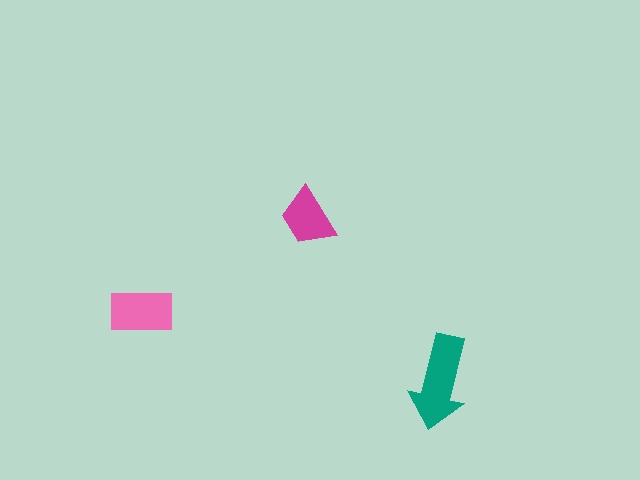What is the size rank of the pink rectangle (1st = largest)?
2nd.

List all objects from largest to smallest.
The teal arrow, the pink rectangle, the magenta trapezoid.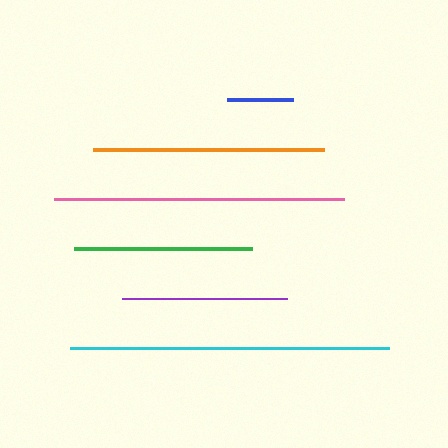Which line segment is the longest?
The cyan line is the longest at approximately 319 pixels.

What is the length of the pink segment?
The pink segment is approximately 291 pixels long.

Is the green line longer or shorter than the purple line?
The green line is longer than the purple line.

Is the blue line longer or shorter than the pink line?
The pink line is longer than the blue line.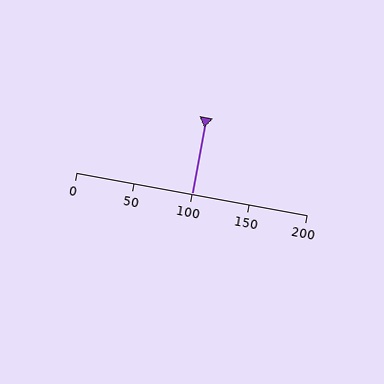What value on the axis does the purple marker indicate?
The marker indicates approximately 100.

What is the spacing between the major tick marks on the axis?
The major ticks are spaced 50 apart.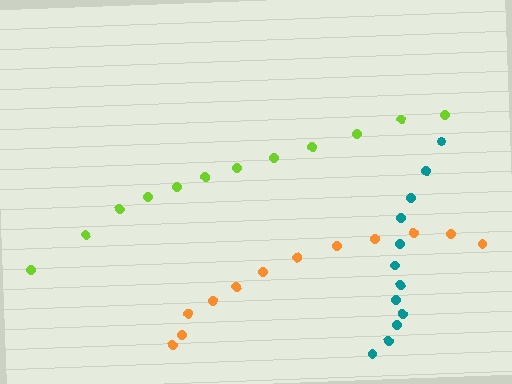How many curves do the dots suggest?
There are 3 distinct paths.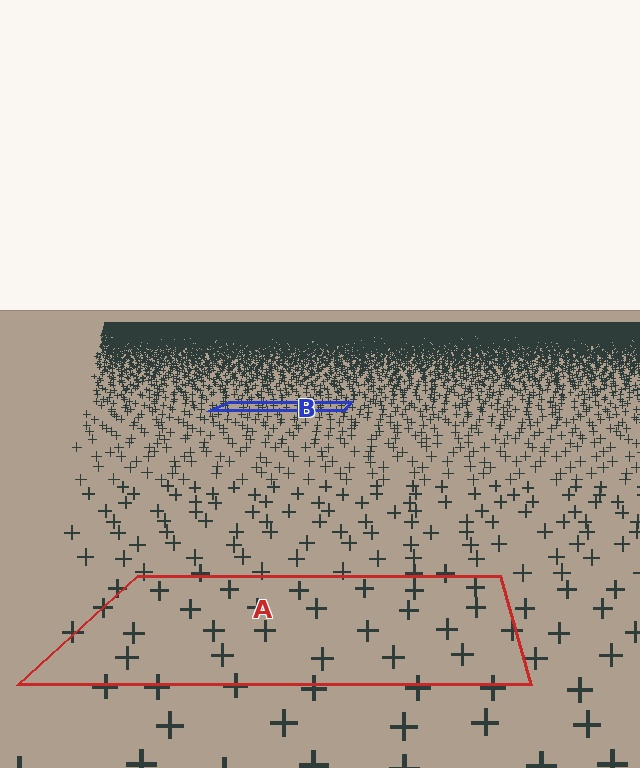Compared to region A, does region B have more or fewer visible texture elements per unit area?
Region B has more texture elements per unit area — they are packed more densely because it is farther away.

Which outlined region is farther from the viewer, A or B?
Region B is farther from the viewer — the texture elements inside it appear smaller and more densely packed.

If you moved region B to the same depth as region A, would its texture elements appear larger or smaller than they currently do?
They would appear larger. At a closer depth, the same texture elements are projected at a bigger on-screen size.